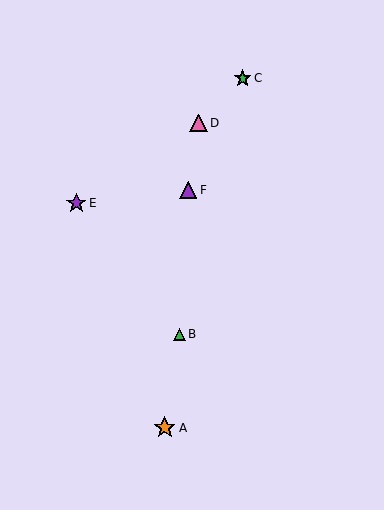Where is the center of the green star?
The center of the green star is at (243, 78).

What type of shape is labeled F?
Shape F is a purple triangle.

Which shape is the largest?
The orange star (labeled A) is the largest.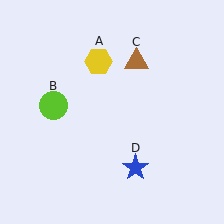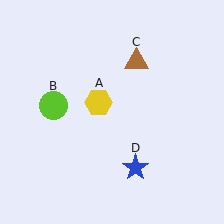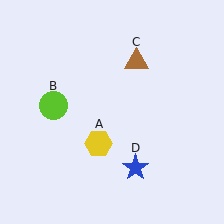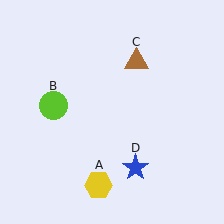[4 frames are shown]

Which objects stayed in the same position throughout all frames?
Lime circle (object B) and brown triangle (object C) and blue star (object D) remained stationary.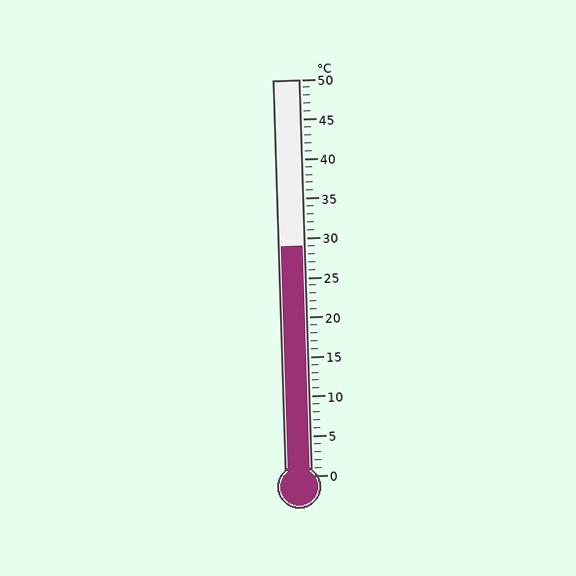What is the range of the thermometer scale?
The thermometer scale ranges from 0°C to 50°C.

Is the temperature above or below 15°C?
The temperature is above 15°C.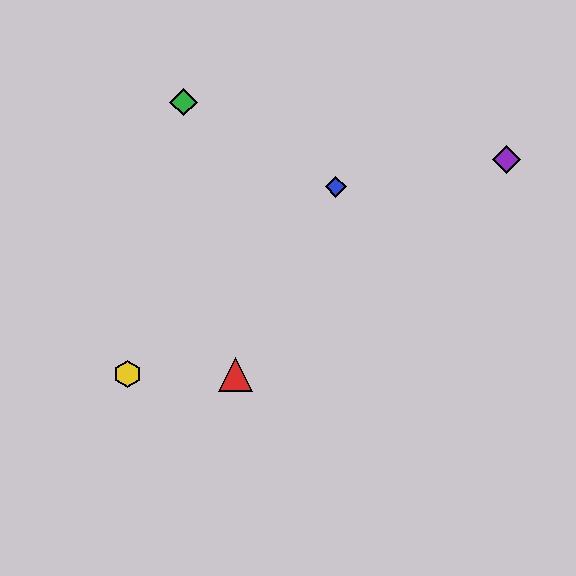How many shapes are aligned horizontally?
2 shapes (the red triangle, the yellow hexagon) are aligned horizontally.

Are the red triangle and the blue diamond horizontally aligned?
No, the red triangle is at y≈374 and the blue diamond is at y≈187.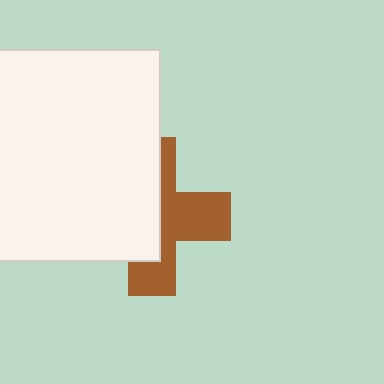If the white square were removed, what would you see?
You would see the complete brown cross.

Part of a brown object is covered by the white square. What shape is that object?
It is a cross.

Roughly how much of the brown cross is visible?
About half of it is visible (roughly 47%).